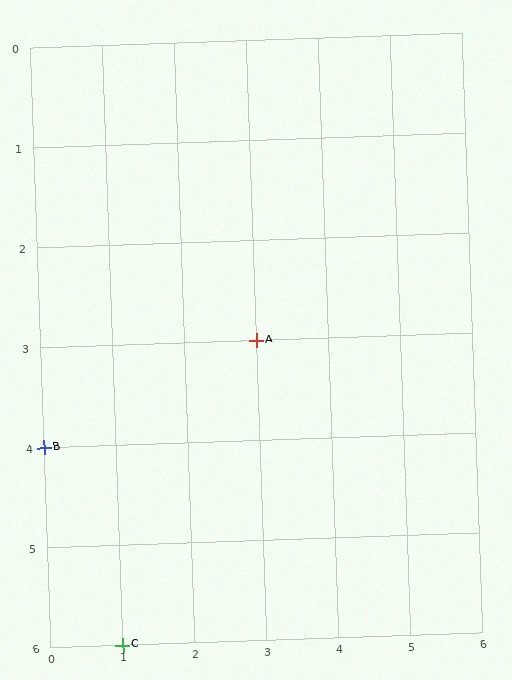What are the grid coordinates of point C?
Point C is at grid coordinates (1, 6).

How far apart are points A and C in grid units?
Points A and C are 2 columns and 3 rows apart (about 3.6 grid units diagonally).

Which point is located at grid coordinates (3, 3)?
Point A is at (3, 3).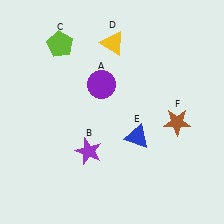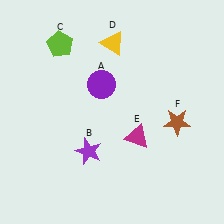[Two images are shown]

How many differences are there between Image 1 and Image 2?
There is 1 difference between the two images.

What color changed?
The triangle (E) changed from blue in Image 1 to magenta in Image 2.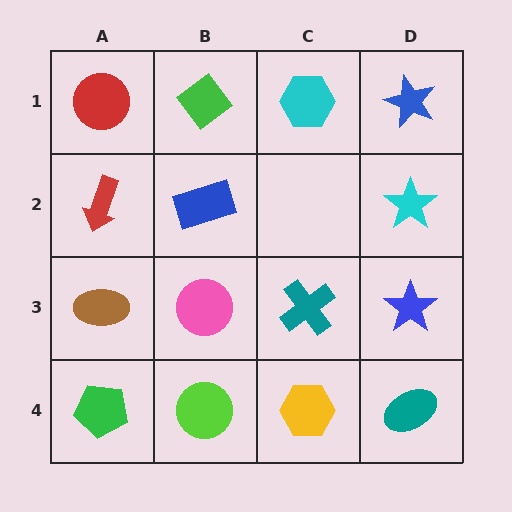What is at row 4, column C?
A yellow hexagon.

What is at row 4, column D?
A teal ellipse.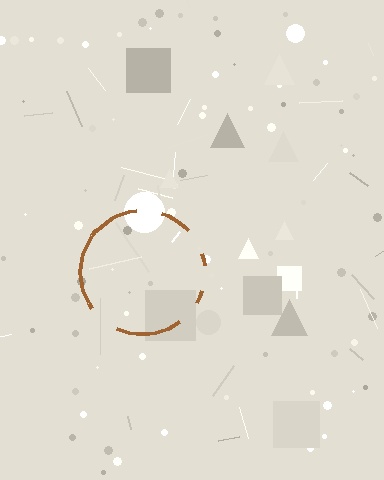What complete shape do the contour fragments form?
The contour fragments form a circle.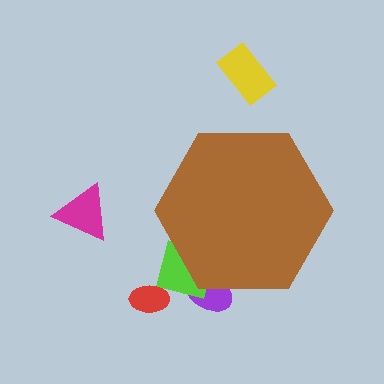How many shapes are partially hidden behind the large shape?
2 shapes are partially hidden.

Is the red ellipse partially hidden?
No, the red ellipse is fully visible.